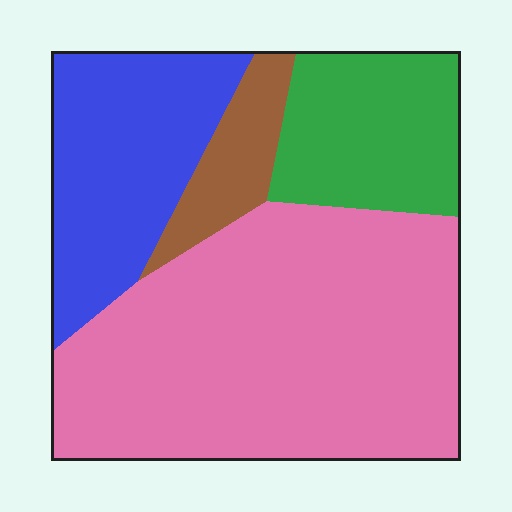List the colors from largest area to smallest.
From largest to smallest: pink, blue, green, brown.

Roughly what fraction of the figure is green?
Green covers about 15% of the figure.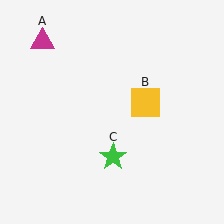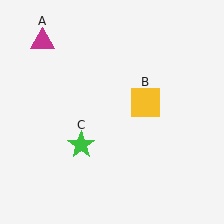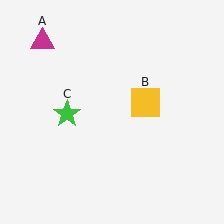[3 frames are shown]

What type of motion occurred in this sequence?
The green star (object C) rotated clockwise around the center of the scene.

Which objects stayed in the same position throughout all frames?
Magenta triangle (object A) and yellow square (object B) remained stationary.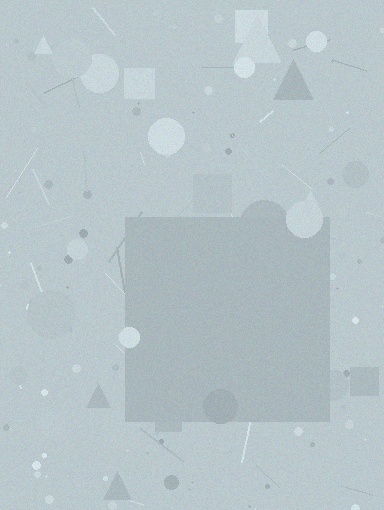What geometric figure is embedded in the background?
A square is embedded in the background.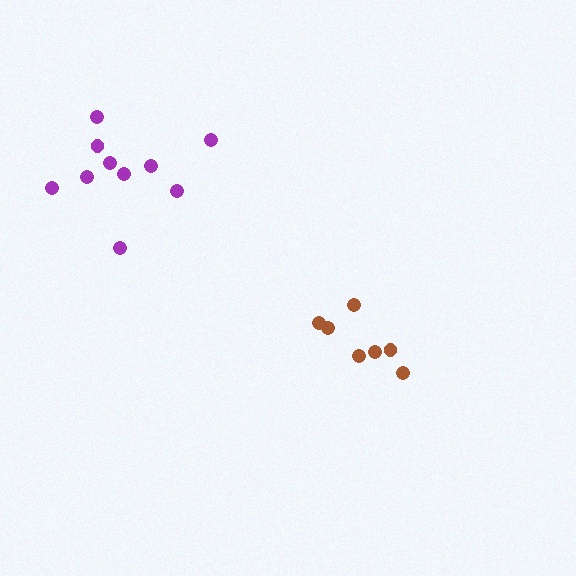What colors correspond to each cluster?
The clusters are colored: brown, purple.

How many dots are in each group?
Group 1: 7 dots, Group 2: 10 dots (17 total).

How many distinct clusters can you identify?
There are 2 distinct clusters.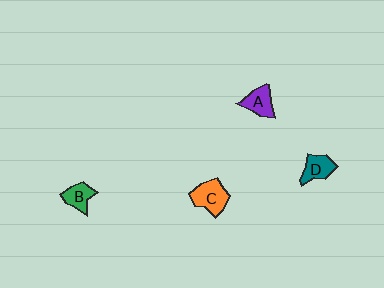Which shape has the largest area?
Shape C (orange).